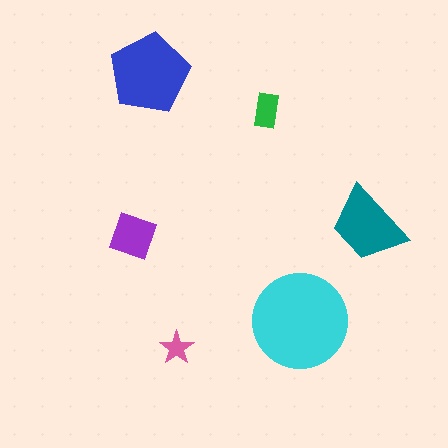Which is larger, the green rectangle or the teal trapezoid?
The teal trapezoid.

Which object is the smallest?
The pink star.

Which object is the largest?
The cyan circle.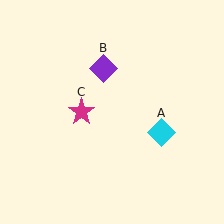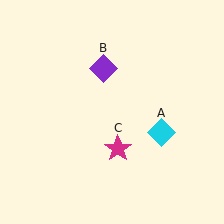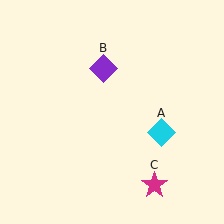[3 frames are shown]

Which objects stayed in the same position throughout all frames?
Cyan diamond (object A) and purple diamond (object B) remained stationary.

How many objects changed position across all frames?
1 object changed position: magenta star (object C).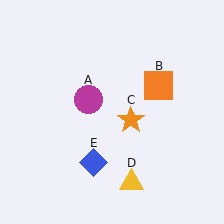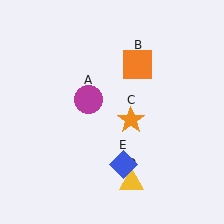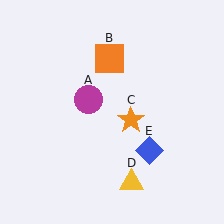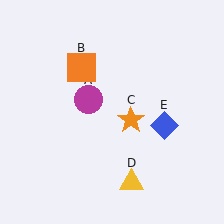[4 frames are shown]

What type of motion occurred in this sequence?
The orange square (object B), blue diamond (object E) rotated counterclockwise around the center of the scene.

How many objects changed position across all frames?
2 objects changed position: orange square (object B), blue diamond (object E).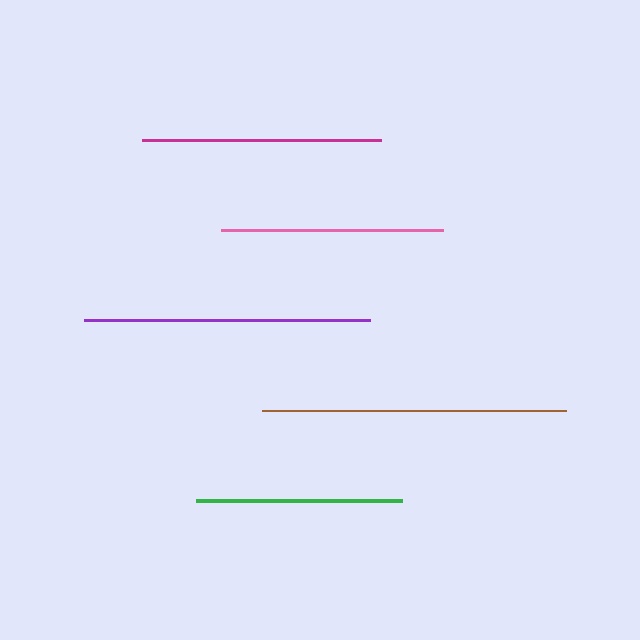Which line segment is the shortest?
The green line is the shortest at approximately 206 pixels.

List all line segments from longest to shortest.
From longest to shortest: brown, purple, magenta, pink, green.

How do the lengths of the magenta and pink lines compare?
The magenta and pink lines are approximately the same length.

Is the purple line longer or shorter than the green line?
The purple line is longer than the green line.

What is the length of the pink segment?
The pink segment is approximately 222 pixels long.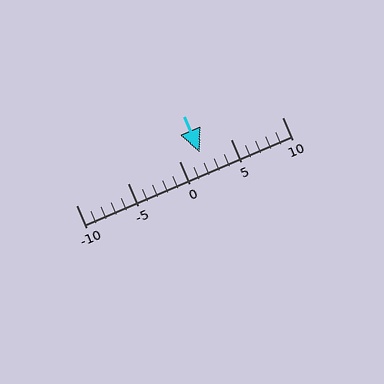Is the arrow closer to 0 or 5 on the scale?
The arrow is closer to 0.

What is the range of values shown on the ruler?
The ruler shows values from -10 to 10.